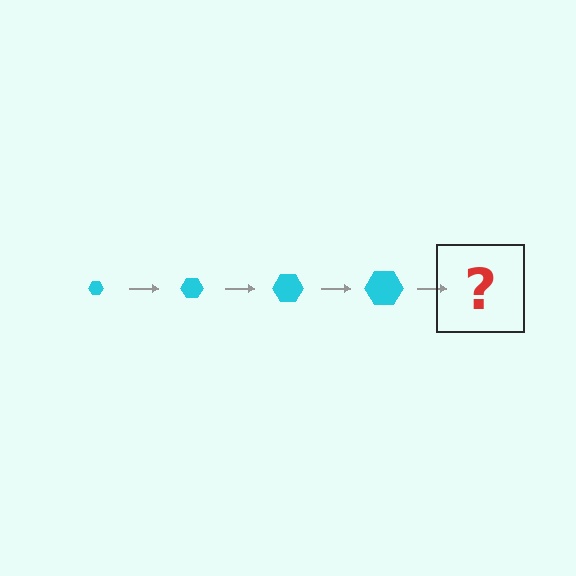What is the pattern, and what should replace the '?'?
The pattern is that the hexagon gets progressively larger each step. The '?' should be a cyan hexagon, larger than the previous one.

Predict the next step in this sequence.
The next step is a cyan hexagon, larger than the previous one.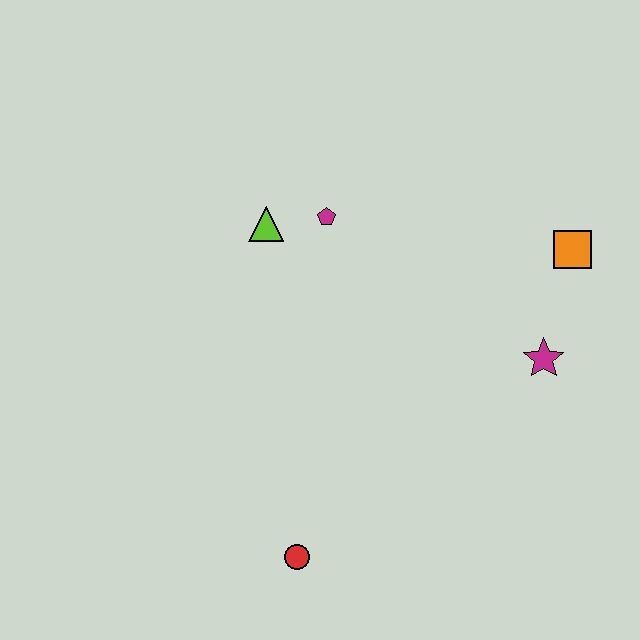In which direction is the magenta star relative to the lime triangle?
The magenta star is to the right of the lime triangle.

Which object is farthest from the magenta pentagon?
The red circle is farthest from the magenta pentagon.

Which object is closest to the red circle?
The magenta star is closest to the red circle.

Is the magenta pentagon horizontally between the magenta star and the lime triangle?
Yes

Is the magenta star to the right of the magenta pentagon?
Yes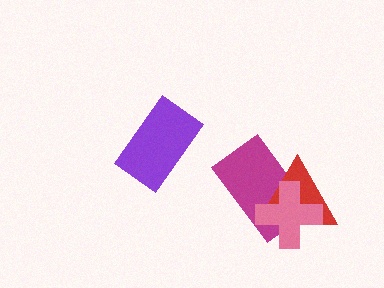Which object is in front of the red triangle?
The pink cross is in front of the red triangle.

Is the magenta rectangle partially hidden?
Yes, it is partially covered by another shape.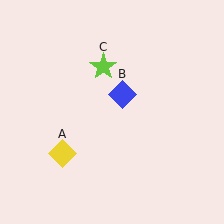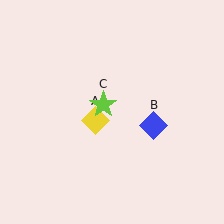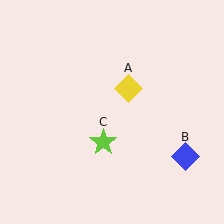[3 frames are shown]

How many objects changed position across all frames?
3 objects changed position: yellow diamond (object A), blue diamond (object B), lime star (object C).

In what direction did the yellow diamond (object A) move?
The yellow diamond (object A) moved up and to the right.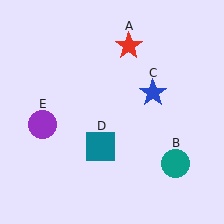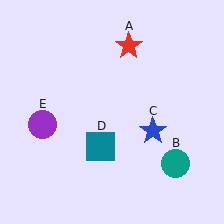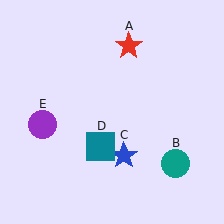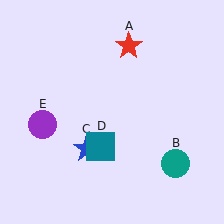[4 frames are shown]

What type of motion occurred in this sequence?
The blue star (object C) rotated clockwise around the center of the scene.